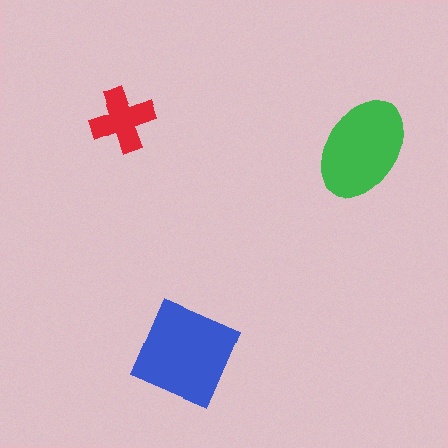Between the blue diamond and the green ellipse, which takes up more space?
The blue diamond.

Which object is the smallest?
The red cross.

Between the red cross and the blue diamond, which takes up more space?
The blue diamond.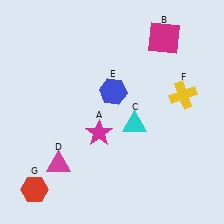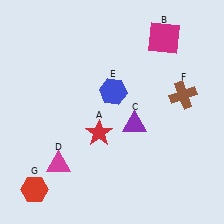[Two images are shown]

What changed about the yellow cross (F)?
In Image 1, F is yellow. In Image 2, it changed to brown.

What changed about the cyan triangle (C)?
In Image 1, C is cyan. In Image 2, it changed to purple.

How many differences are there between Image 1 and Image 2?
There are 3 differences between the two images.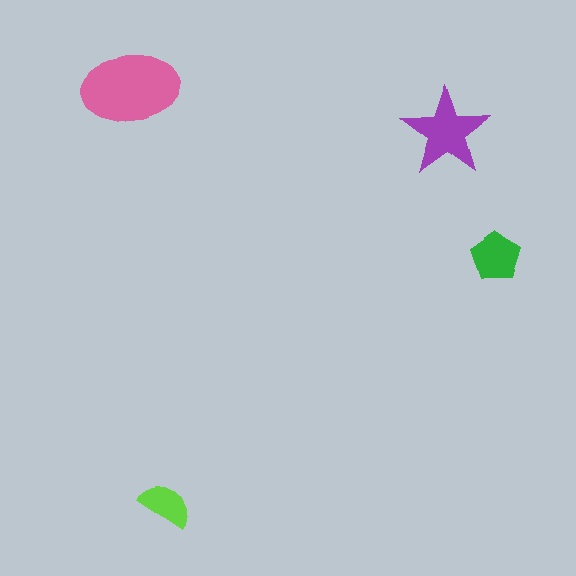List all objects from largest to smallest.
The pink ellipse, the purple star, the green pentagon, the lime semicircle.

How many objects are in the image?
There are 4 objects in the image.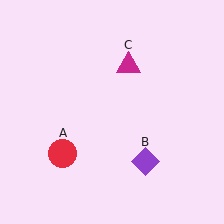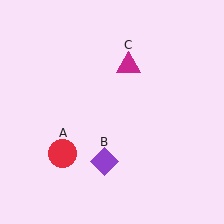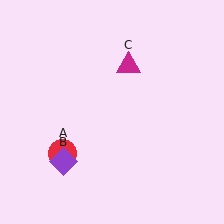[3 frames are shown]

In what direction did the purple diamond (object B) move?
The purple diamond (object B) moved left.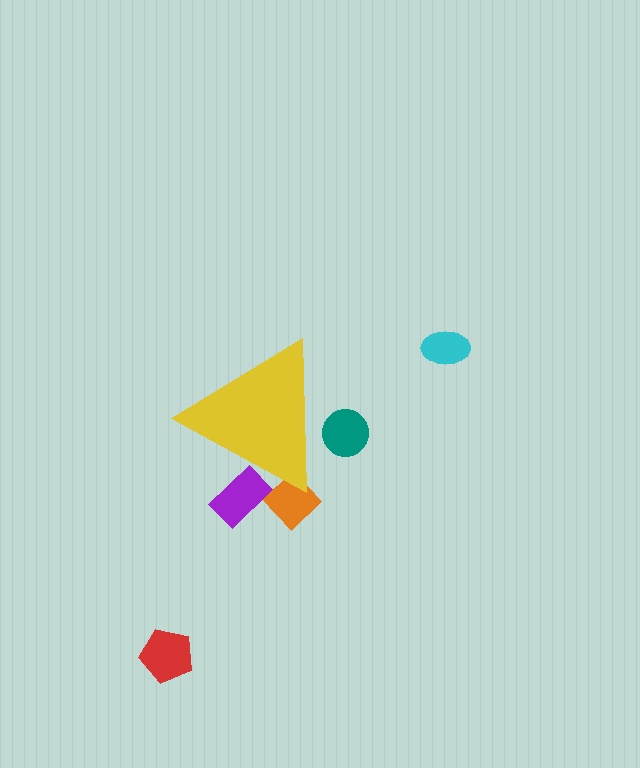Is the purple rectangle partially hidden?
Yes, the purple rectangle is partially hidden behind the yellow triangle.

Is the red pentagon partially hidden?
No, the red pentagon is fully visible.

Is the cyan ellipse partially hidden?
No, the cyan ellipse is fully visible.